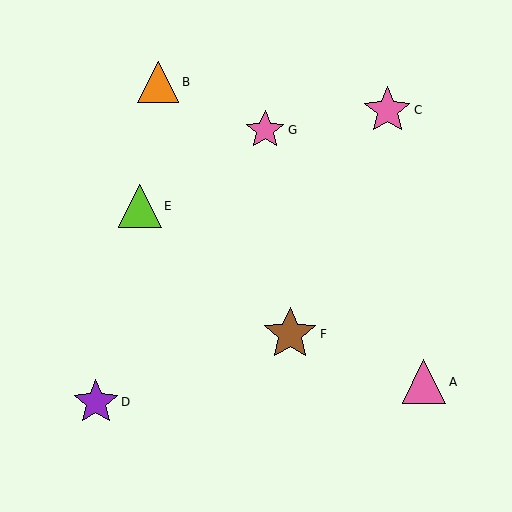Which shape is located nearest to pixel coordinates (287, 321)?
The brown star (labeled F) at (290, 334) is nearest to that location.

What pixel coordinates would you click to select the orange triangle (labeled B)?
Click at (158, 82) to select the orange triangle B.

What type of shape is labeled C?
Shape C is a pink star.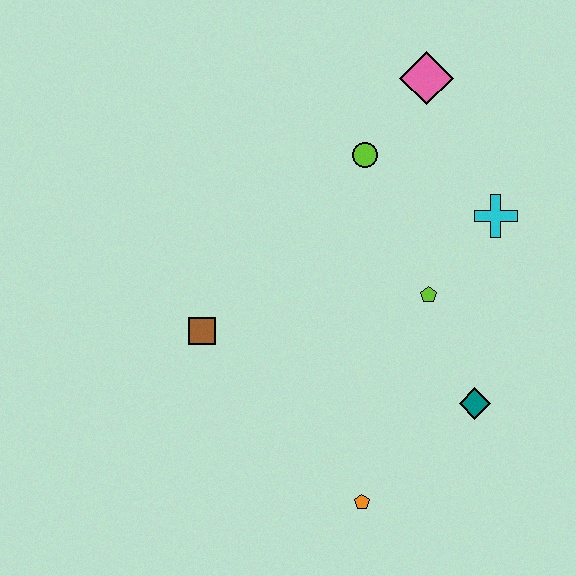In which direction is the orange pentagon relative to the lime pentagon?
The orange pentagon is below the lime pentagon.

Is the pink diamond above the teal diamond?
Yes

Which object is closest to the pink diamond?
The lime circle is closest to the pink diamond.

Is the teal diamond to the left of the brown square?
No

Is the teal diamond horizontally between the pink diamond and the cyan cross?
Yes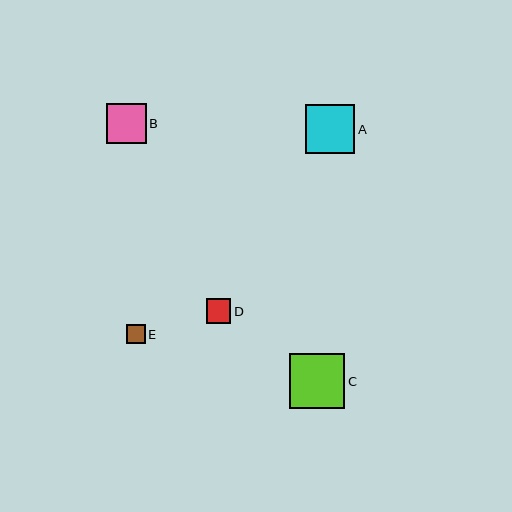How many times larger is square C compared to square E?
Square C is approximately 2.9 times the size of square E.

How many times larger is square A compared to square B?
Square A is approximately 1.2 times the size of square B.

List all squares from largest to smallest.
From largest to smallest: C, A, B, D, E.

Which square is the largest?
Square C is the largest with a size of approximately 55 pixels.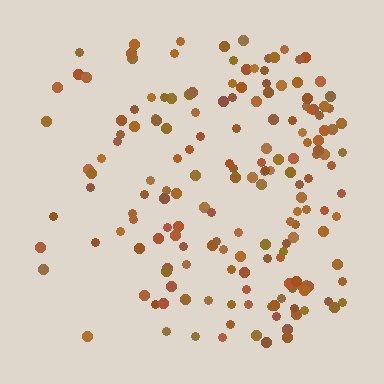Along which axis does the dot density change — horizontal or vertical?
Horizontal.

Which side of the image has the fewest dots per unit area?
The left.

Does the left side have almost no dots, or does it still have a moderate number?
Still a moderate number, just noticeably fewer than the right.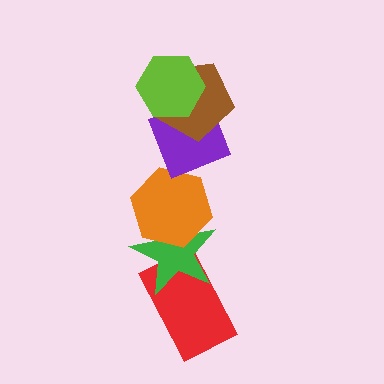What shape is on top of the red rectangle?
The green star is on top of the red rectangle.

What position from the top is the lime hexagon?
The lime hexagon is 1st from the top.